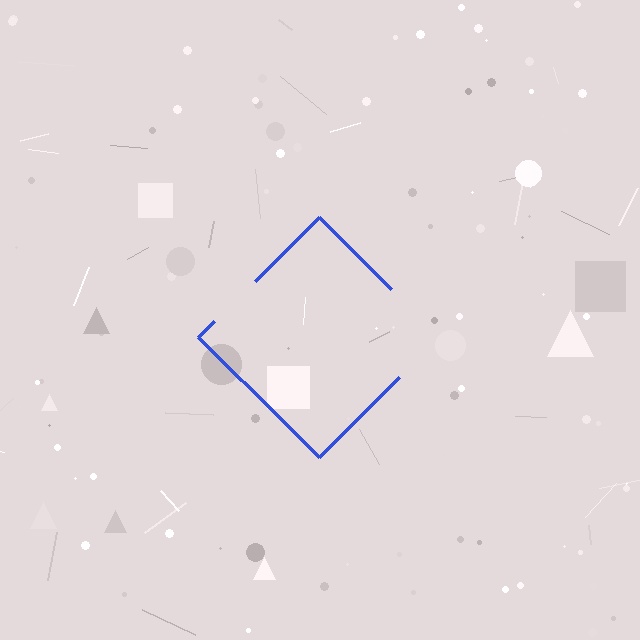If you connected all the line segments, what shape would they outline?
They would outline a diamond.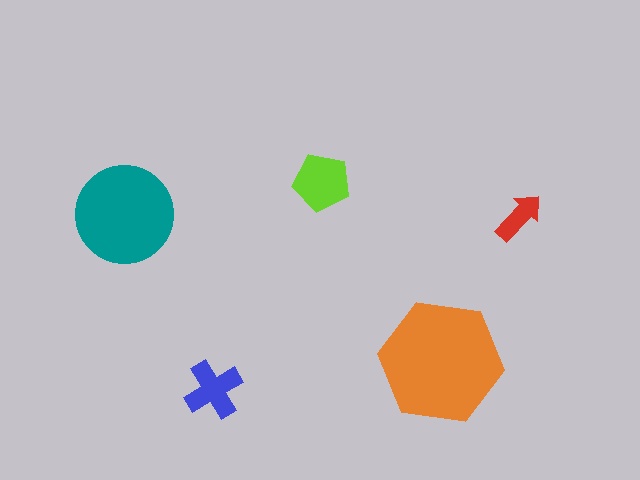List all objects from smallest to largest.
The red arrow, the blue cross, the lime pentagon, the teal circle, the orange hexagon.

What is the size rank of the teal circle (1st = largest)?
2nd.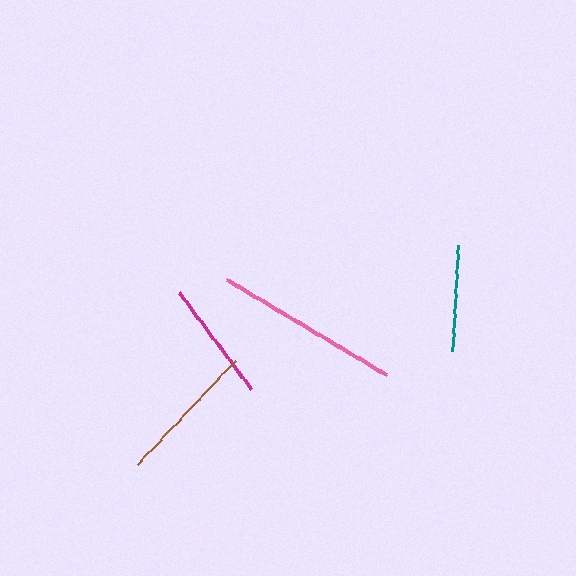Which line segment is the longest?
The pink line is the longest at approximately 186 pixels.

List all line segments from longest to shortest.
From longest to shortest: pink, brown, magenta, teal.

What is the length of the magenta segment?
The magenta segment is approximately 120 pixels long.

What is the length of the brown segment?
The brown segment is approximately 142 pixels long.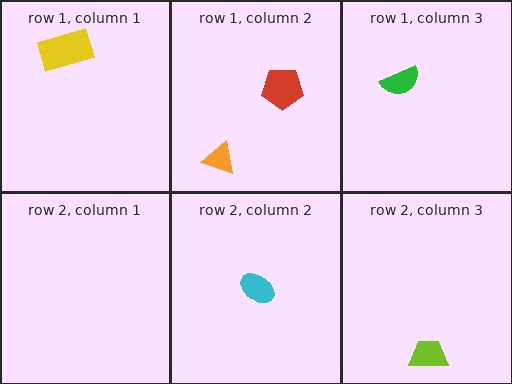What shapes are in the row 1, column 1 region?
The yellow rectangle.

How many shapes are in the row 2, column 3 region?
1.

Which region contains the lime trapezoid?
The row 2, column 3 region.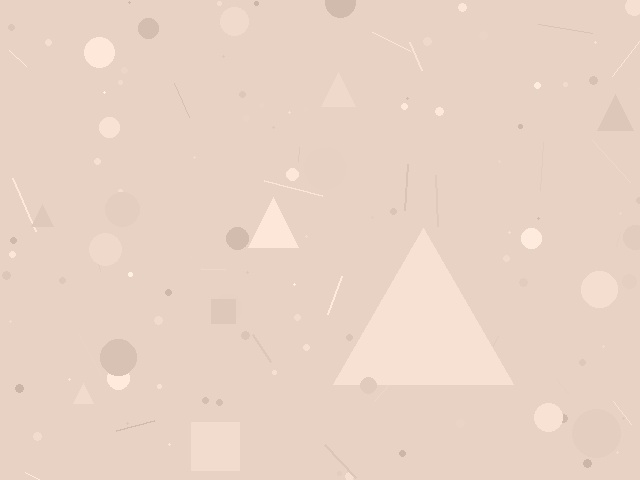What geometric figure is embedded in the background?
A triangle is embedded in the background.